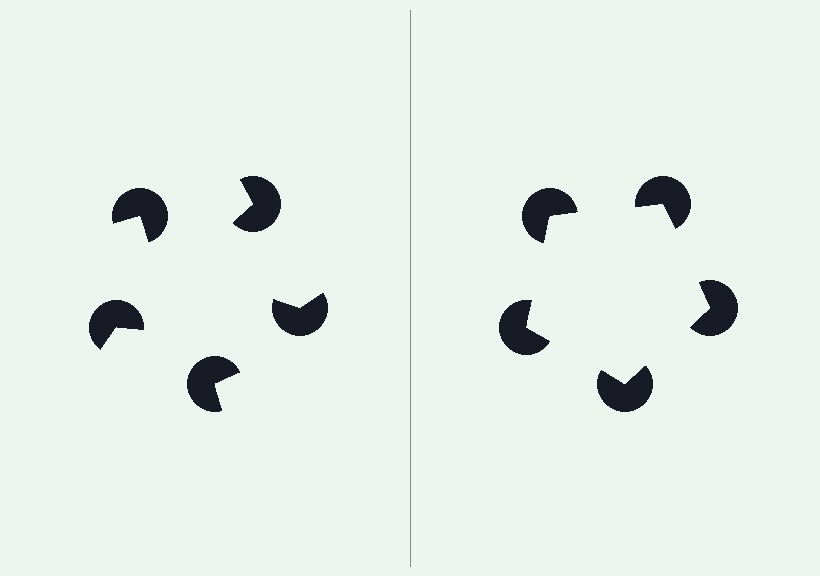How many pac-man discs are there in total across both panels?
10 — 5 on each side.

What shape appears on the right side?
An illusory pentagon.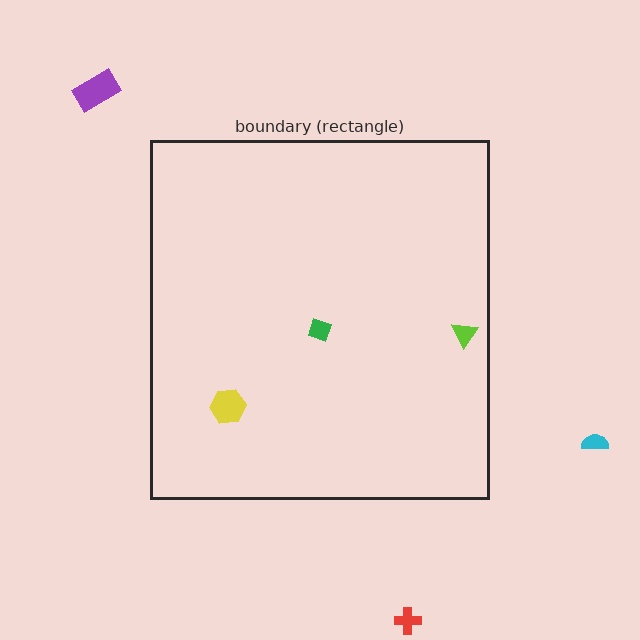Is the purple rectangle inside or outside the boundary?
Outside.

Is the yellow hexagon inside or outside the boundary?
Inside.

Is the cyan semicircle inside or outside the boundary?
Outside.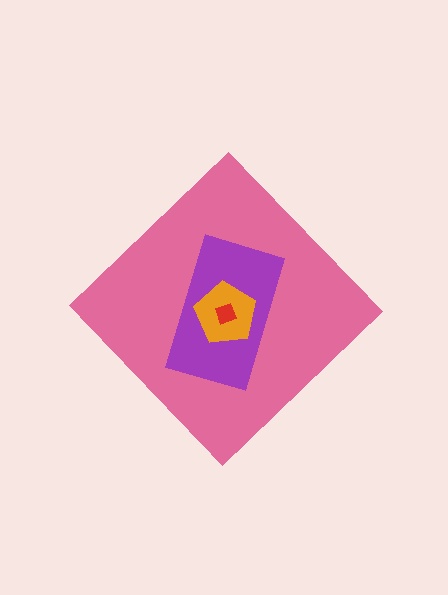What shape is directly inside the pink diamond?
The purple rectangle.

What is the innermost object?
The red square.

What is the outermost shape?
The pink diamond.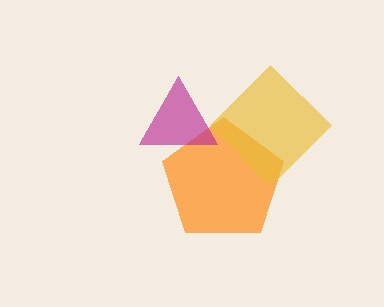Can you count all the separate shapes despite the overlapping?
Yes, there are 3 separate shapes.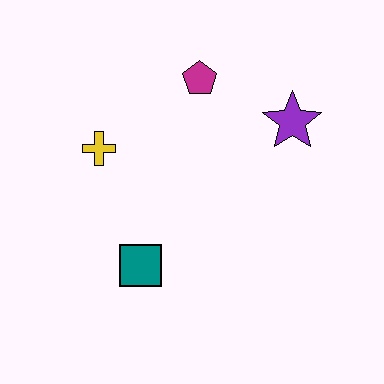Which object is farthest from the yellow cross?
The purple star is farthest from the yellow cross.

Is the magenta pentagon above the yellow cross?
Yes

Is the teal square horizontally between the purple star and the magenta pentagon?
No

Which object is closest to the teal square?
The yellow cross is closest to the teal square.